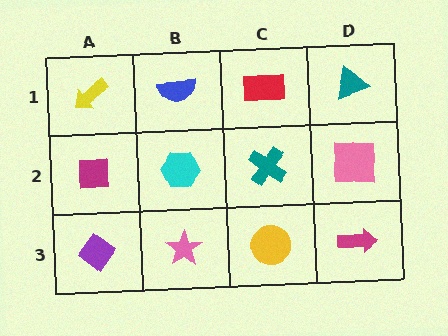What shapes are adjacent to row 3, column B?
A cyan hexagon (row 2, column B), a purple diamond (row 3, column A), a yellow circle (row 3, column C).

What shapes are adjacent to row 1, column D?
A pink square (row 2, column D), a red rectangle (row 1, column C).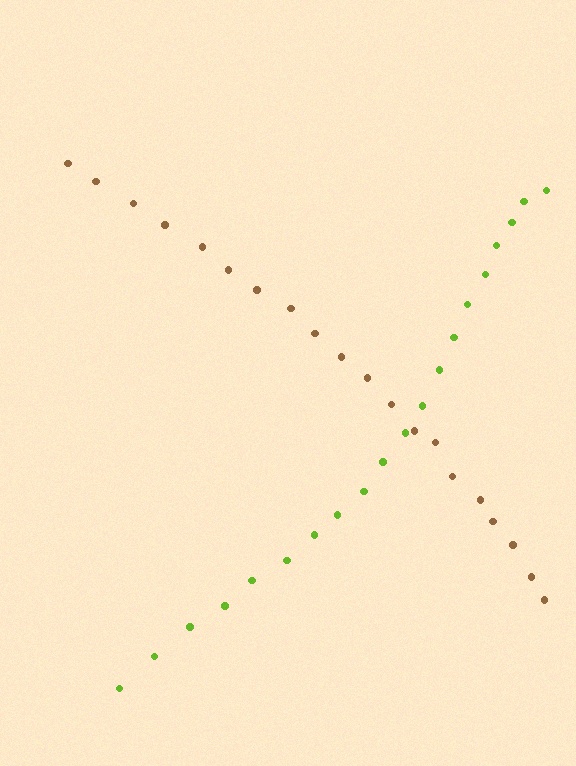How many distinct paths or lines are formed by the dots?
There are 2 distinct paths.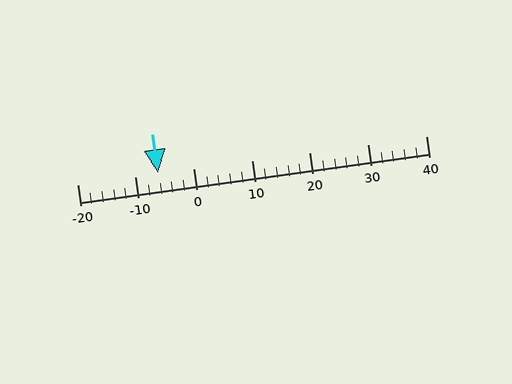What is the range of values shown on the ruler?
The ruler shows values from -20 to 40.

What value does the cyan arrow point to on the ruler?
The cyan arrow points to approximately -6.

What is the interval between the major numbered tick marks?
The major tick marks are spaced 10 units apart.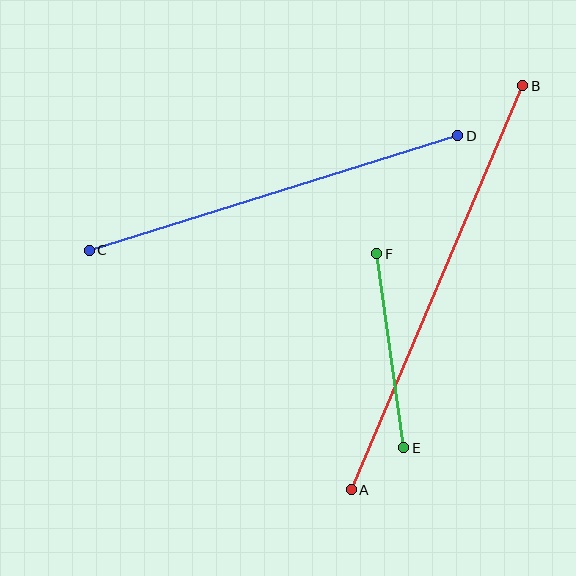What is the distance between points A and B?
The distance is approximately 439 pixels.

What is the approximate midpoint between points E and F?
The midpoint is at approximately (390, 351) pixels.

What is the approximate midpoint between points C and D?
The midpoint is at approximately (273, 193) pixels.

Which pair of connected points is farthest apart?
Points A and B are farthest apart.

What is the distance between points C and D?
The distance is approximately 386 pixels.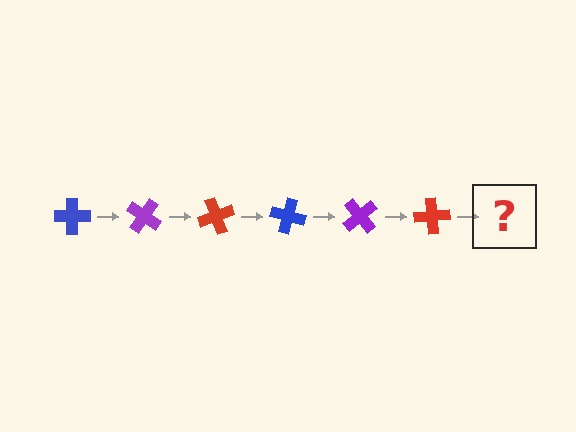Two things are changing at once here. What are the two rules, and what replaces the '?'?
The two rules are that it rotates 35 degrees each step and the color cycles through blue, purple, and red. The '?' should be a blue cross, rotated 210 degrees from the start.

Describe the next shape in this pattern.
It should be a blue cross, rotated 210 degrees from the start.